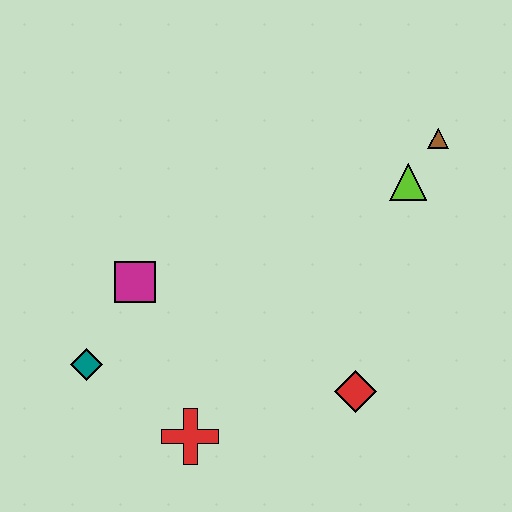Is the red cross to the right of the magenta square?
Yes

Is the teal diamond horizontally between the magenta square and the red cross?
No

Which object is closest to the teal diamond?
The magenta square is closest to the teal diamond.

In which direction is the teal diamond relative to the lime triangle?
The teal diamond is to the left of the lime triangle.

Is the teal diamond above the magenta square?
No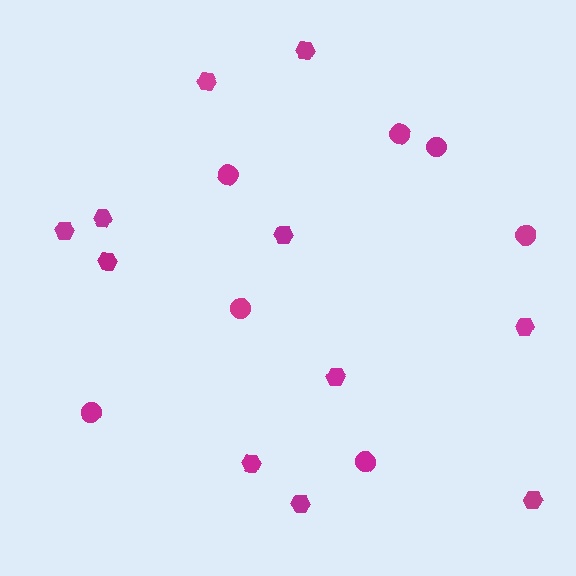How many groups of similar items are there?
There are 2 groups: one group of hexagons (11) and one group of circles (7).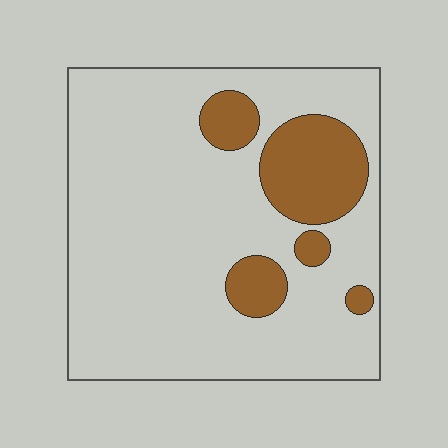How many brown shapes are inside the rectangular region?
5.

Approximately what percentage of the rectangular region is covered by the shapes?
Approximately 20%.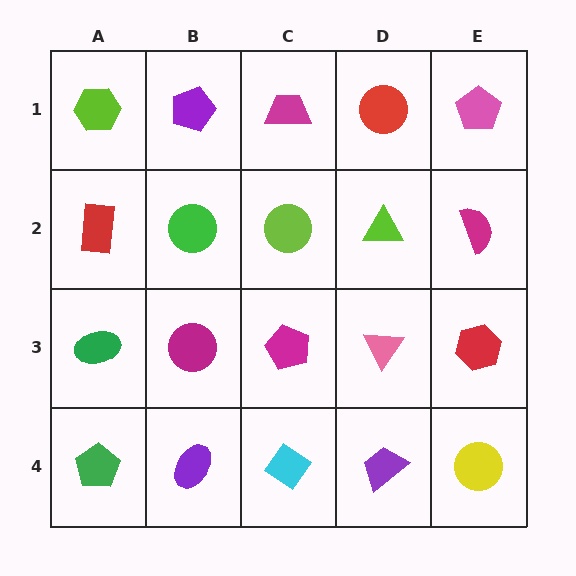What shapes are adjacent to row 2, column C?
A magenta trapezoid (row 1, column C), a magenta pentagon (row 3, column C), a green circle (row 2, column B), a lime triangle (row 2, column D).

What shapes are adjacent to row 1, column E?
A magenta semicircle (row 2, column E), a red circle (row 1, column D).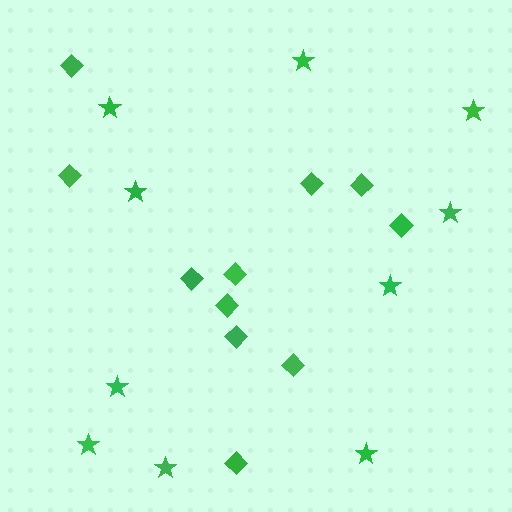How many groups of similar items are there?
There are 2 groups: one group of diamonds (11) and one group of stars (10).